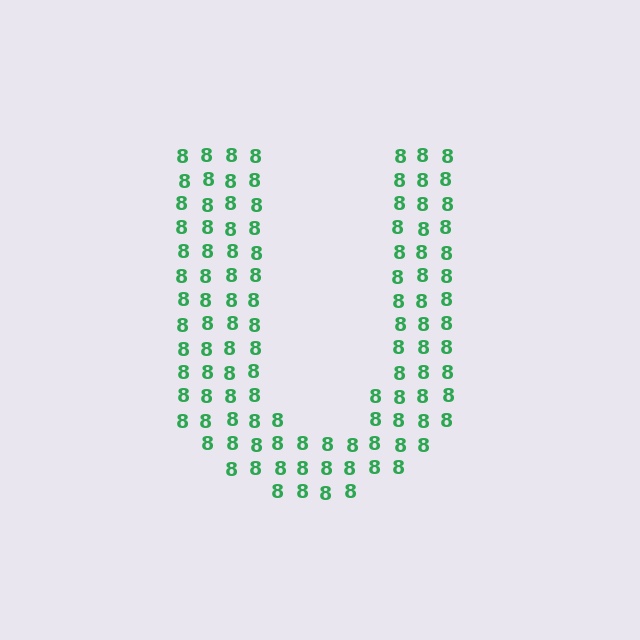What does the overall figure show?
The overall figure shows the letter U.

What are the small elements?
The small elements are digit 8's.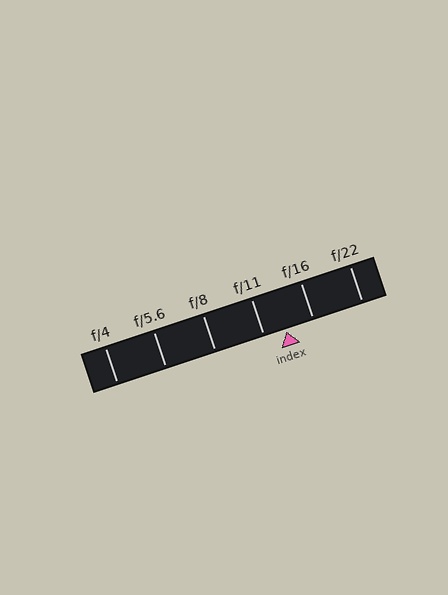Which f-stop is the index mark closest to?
The index mark is closest to f/11.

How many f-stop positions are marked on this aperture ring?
There are 6 f-stop positions marked.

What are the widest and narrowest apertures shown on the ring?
The widest aperture shown is f/4 and the narrowest is f/22.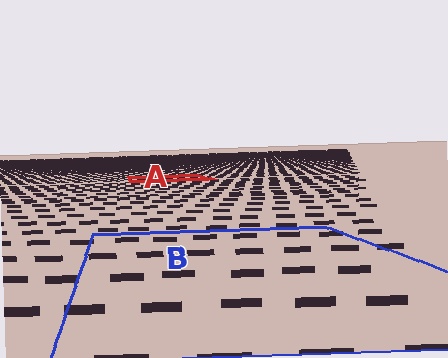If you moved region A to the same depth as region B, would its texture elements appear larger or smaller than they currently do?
They would appear larger. At a closer depth, the same texture elements are projected at a bigger on-screen size.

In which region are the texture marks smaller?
The texture marks are smaller in region A, because it is farther away.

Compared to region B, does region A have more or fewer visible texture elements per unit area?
Region A has more texture elements per unit area — they are packed more densely because it is farther away.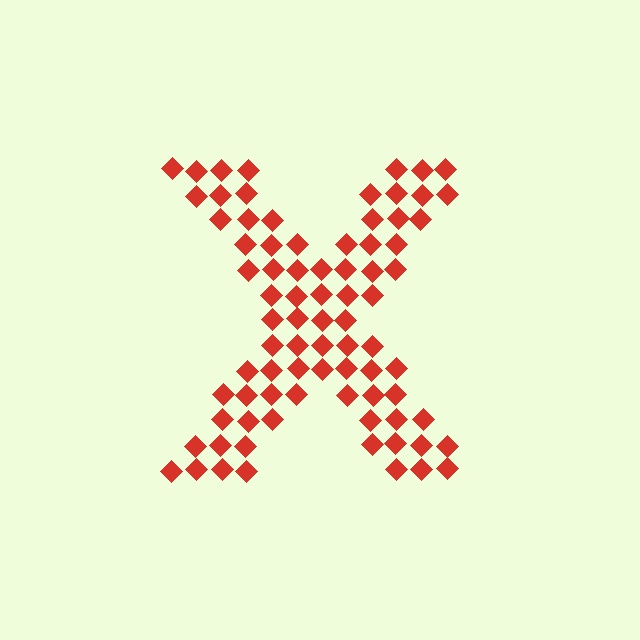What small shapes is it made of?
It is made of small diamonds.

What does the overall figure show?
The overall figure shows the letter X.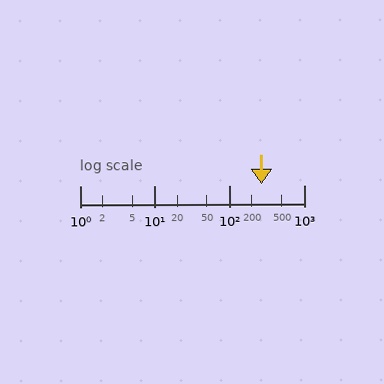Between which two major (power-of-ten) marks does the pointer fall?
The pointer is between 100 and 1000.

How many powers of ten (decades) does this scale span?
The scale spans 3 decades, from 1 to 1000.